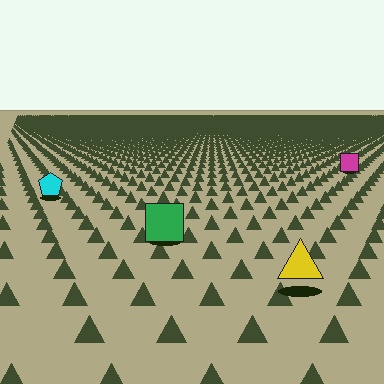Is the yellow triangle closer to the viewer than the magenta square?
Yes. The yellow triangle is closer — you can tell from the texture gradient: the ground texture is coarser near it.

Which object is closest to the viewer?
The yellow triangle is closest. The texture marks near it are larger and more spread out.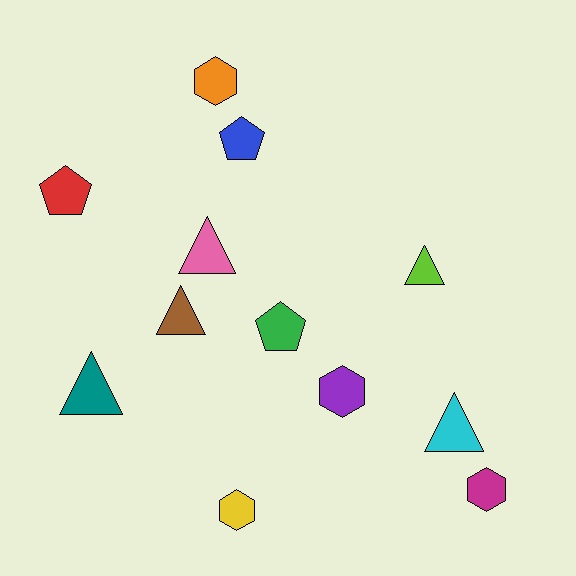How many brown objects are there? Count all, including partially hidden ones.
There is 1 brown object.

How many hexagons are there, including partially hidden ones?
There are 4 hexagons.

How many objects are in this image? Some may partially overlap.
There are 12 objects.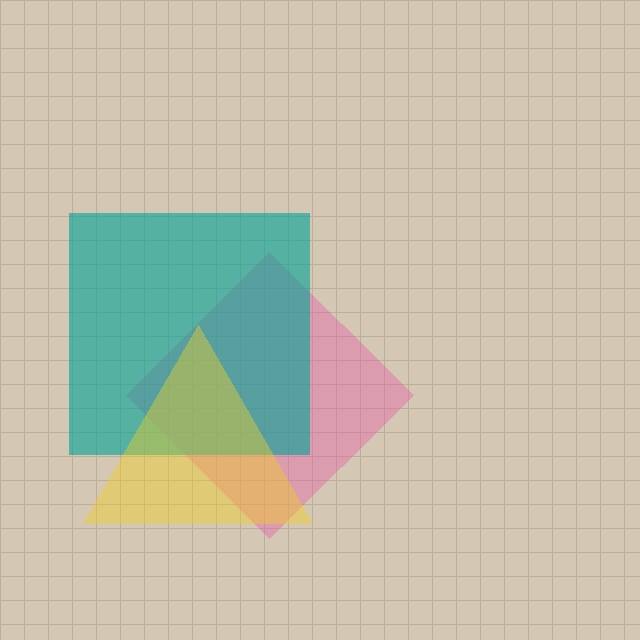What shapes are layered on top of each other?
The layered shapes are: a pink diamond, a teal square, a yellow triangle.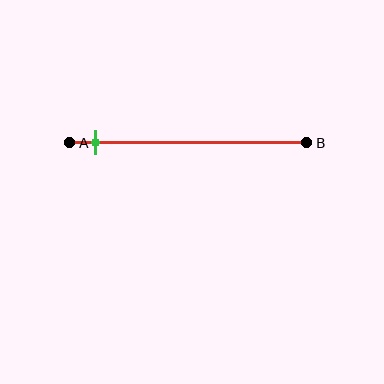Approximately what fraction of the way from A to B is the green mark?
The green mark is approximately 10% of the way from A to B.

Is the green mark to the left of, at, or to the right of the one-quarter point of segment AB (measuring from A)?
The green mark is to the left of the one-quarter point of segment AB.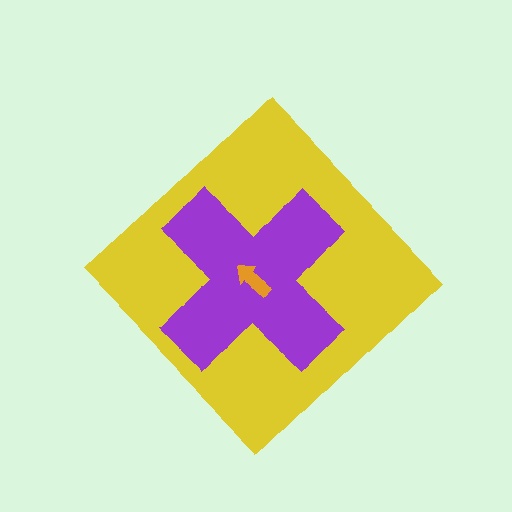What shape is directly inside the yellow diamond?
The purple cross.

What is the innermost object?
The orange arrow.